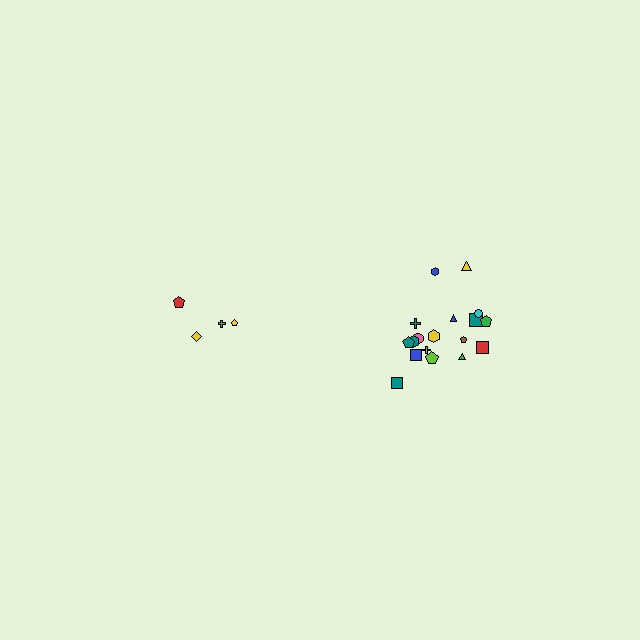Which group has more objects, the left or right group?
The right group.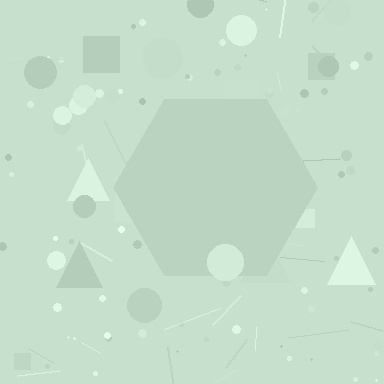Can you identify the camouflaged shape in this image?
The camouflaged shape is a hexagon.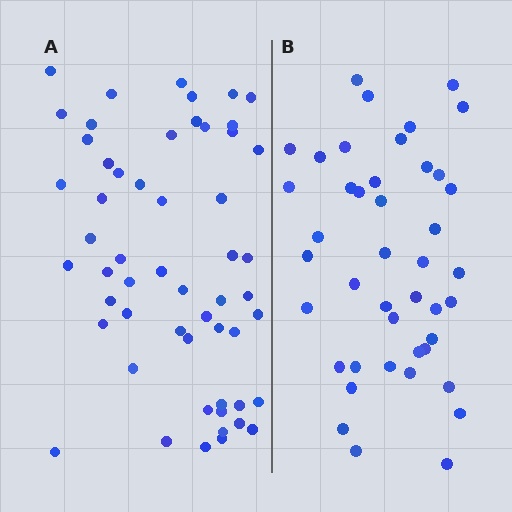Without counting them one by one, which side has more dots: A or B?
Region A (the left region) has more dots.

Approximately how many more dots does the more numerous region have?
Region A has roughly 12 or so more dots than region B.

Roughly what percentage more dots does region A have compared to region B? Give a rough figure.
About 30% more.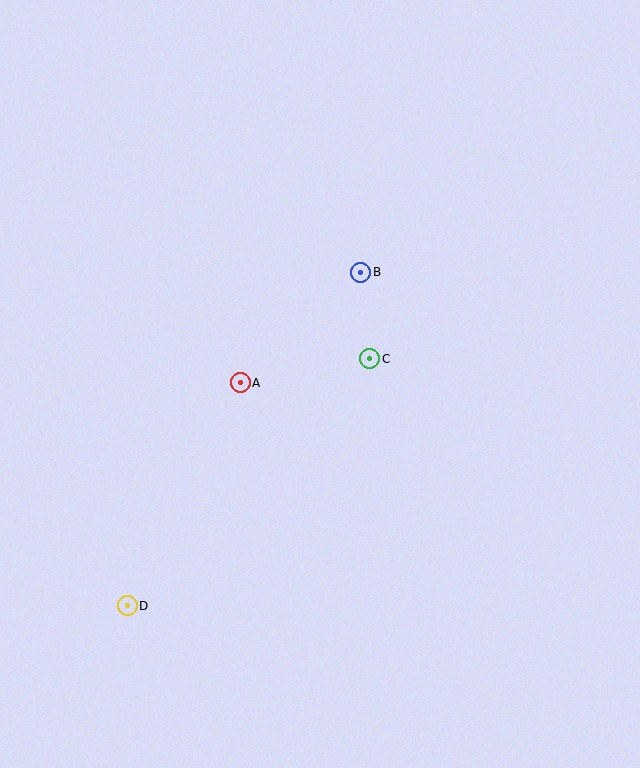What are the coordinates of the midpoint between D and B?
The midpoint between D and B is at (244, 439).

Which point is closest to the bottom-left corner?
Point D is closest to the bottom-left corner.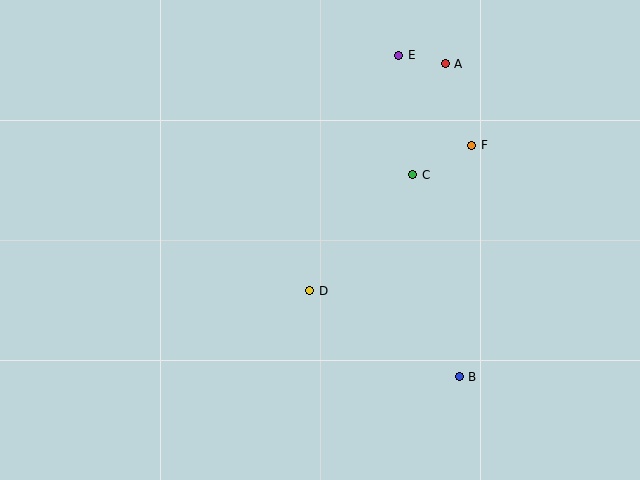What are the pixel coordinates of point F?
Point F is at (472, 145).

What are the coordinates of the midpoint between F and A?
The midpoint between F and A is at (458, 104).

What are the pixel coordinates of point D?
Point D is at (310, 291).